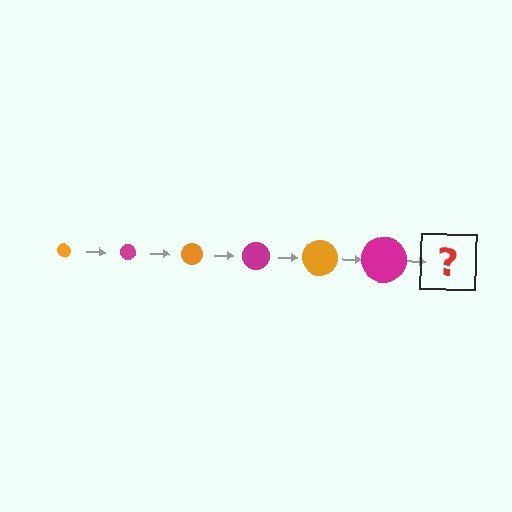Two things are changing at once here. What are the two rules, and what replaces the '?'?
The two rules are that the circle grows larger each step and the color cycles through orange and magenta. The '?' should be an orange circle, larger than the previous one.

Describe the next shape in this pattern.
It should be an orange circle, larger than the previous one.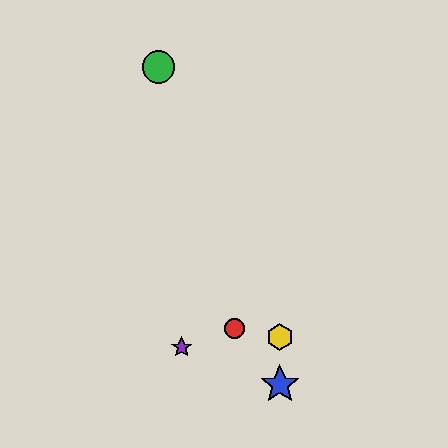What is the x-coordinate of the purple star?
The purple star is at x≈182.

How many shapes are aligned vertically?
2 shapes (the blue star, the yellow hexagon) are aligned vertically.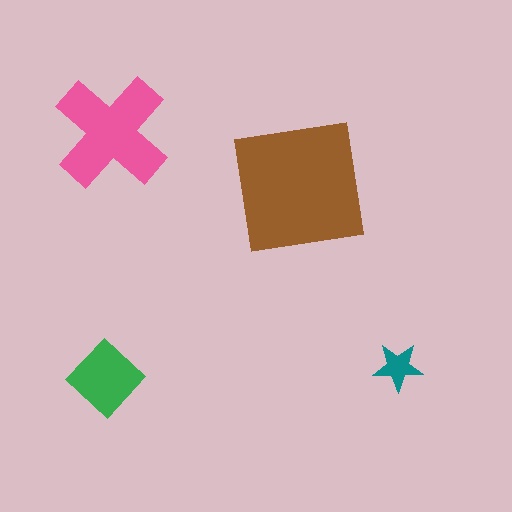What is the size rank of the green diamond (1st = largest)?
3rd.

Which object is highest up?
The pink cross is topmost.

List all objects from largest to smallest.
The brown square, the pink cross, the green diamond, the teal star.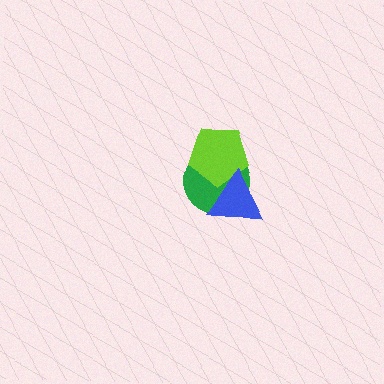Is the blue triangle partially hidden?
No, no other shape covers it.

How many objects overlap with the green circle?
2 objects overlap with the green circle.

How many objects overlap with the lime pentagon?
2 objects overlap with the lime pentagon.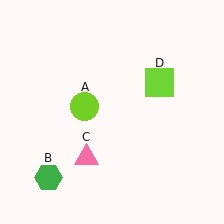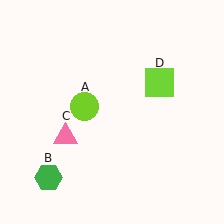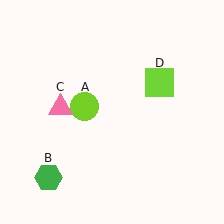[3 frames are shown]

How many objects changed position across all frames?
1 object changed position: pink triangle (object C).